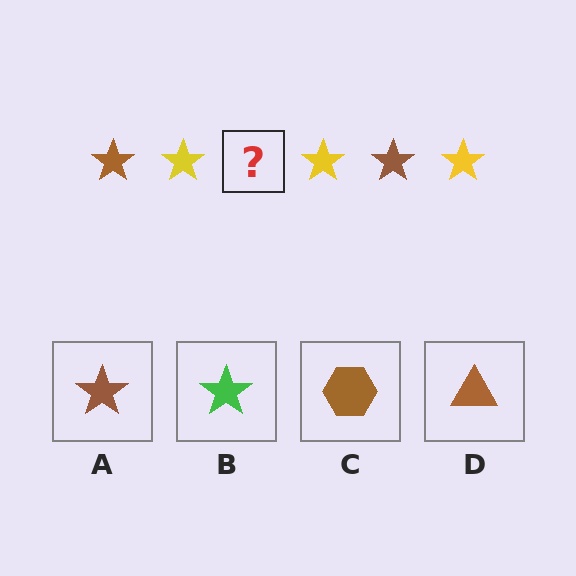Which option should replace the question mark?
Option A.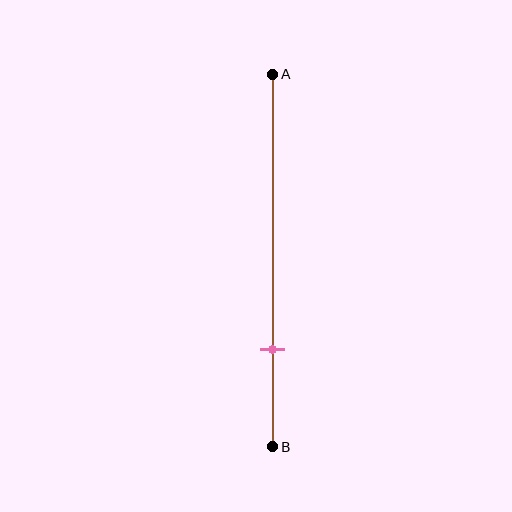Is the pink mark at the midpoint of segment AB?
No, the mark is at about 75% from A, not at the 50% midpoint.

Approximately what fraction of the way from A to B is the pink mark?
The pink mark is approximately 75% of the way from A to B.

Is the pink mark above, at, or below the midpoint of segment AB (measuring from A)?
The pink mark is below the midpoint of segment AB.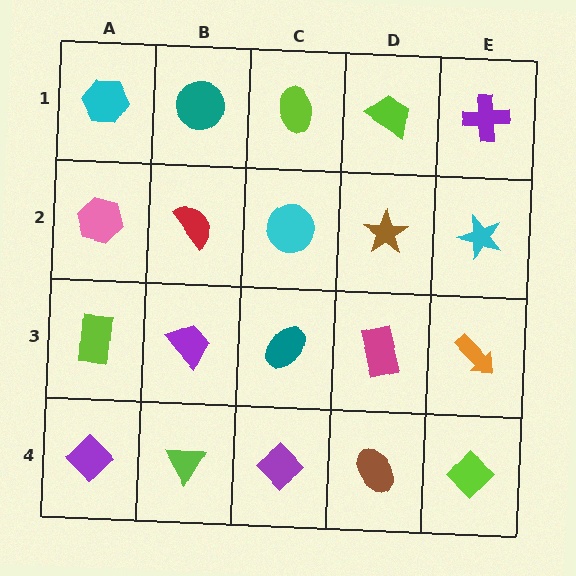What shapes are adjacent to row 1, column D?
A brown star (row 2, column D), a lime ellipse (row 1, column C), a purple cross (row 1, column E).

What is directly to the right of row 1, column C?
A lime trapezoid.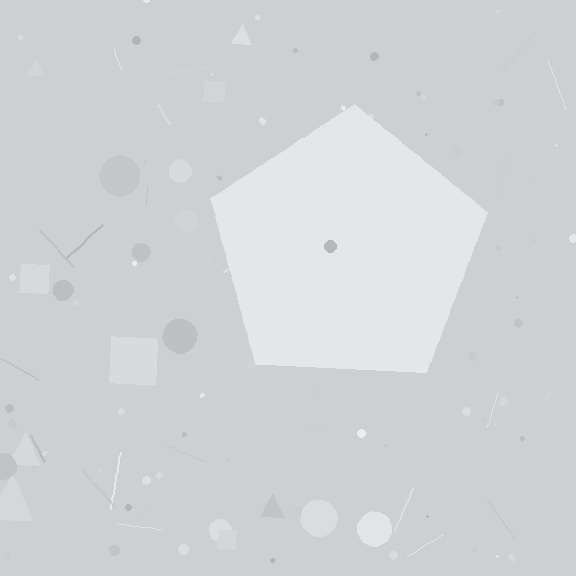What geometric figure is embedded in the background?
A pentagon is embedded in the background.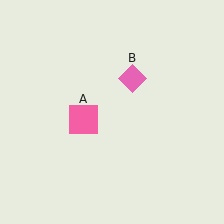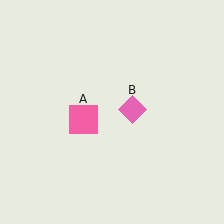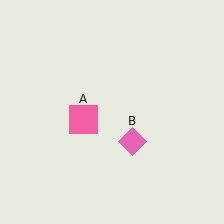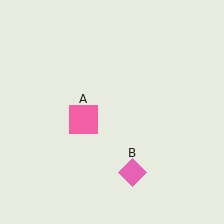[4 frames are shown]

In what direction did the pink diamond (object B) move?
The pink diamond (object B) moved down.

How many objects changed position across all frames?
1 object changed position: pink diamond (object B).